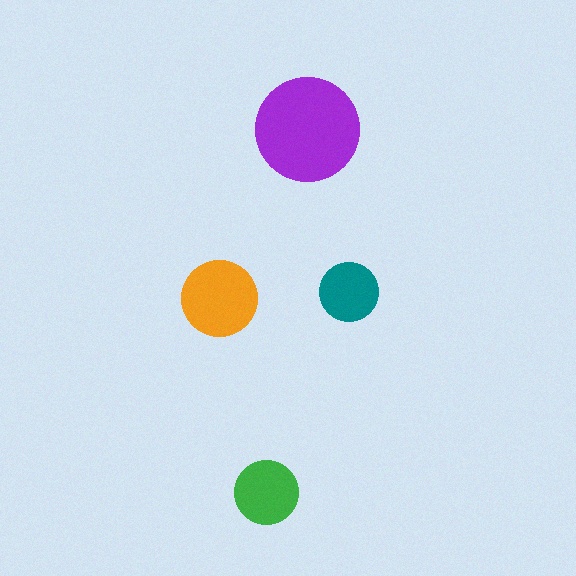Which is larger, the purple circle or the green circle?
The purple one.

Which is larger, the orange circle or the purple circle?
The purple one.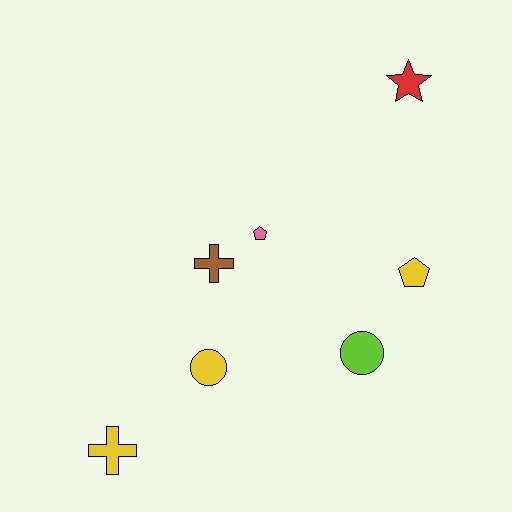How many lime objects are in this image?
There is 1 lime object.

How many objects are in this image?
There are 7 objects.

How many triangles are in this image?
There are no triangles.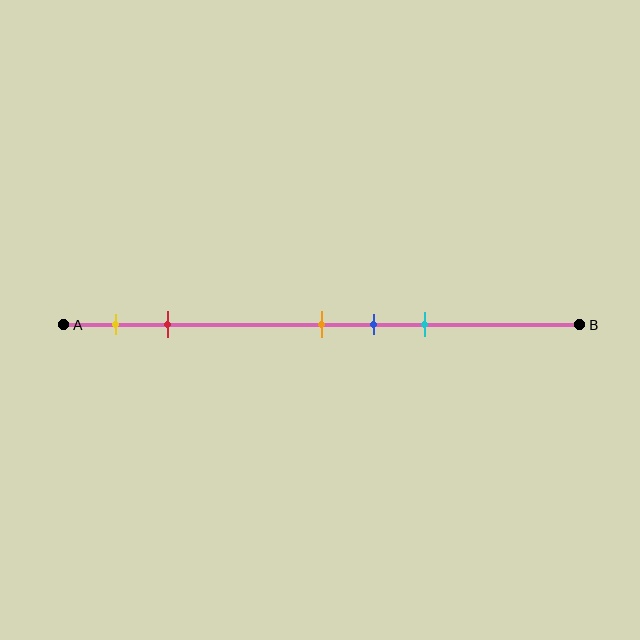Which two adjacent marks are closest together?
The orange and blue marks are the closest adjacent pair.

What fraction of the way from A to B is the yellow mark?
The yellow mark is approximately 10% (0.1) of the way from A to B.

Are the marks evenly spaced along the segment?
No, the marks are not evenly spaced.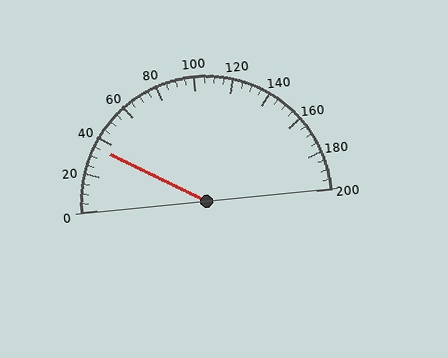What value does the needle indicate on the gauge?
The needle indicates approximately 35.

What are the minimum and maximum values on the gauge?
The gauge ranges from 0 to 200.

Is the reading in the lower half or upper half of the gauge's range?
The reading is in the lower half of the range (0 to 200).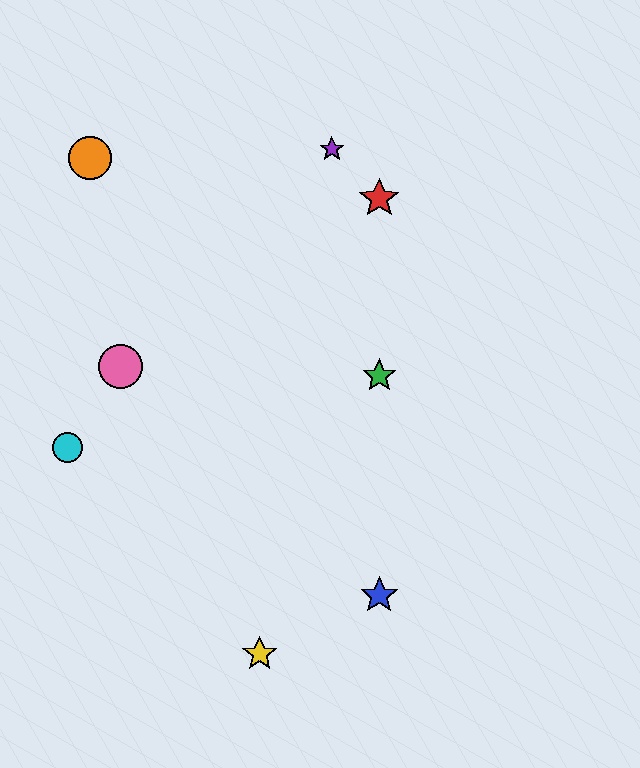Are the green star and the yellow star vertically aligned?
No, the green star is at x≈379 and the yellow star is at x≈260.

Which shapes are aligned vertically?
The red star, the blue star, the green star are aligned vertically.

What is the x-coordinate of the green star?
The green star is at x≈379.